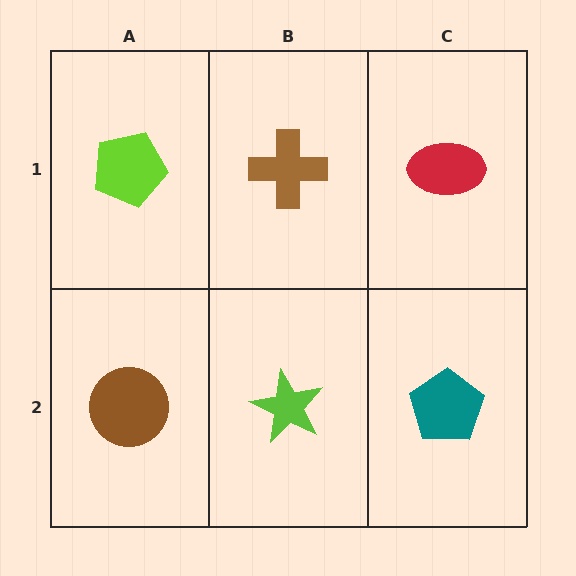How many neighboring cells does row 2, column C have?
2.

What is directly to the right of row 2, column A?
A lime star.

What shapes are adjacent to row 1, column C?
A teal pentagon (row 2, column C), a brown cross (row 1, column B).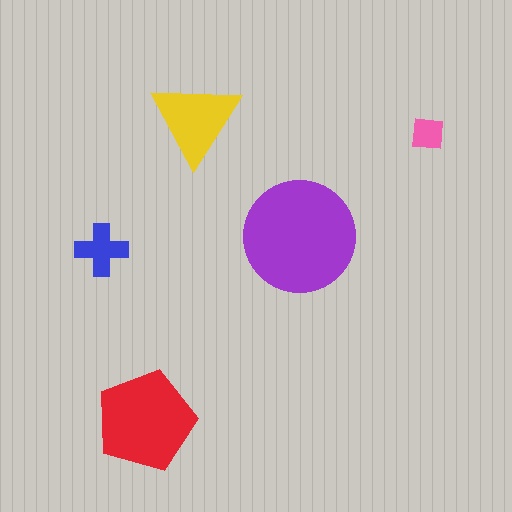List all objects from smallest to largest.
The pink square, the blue cross, the yellow triangle, the red pentagon, the purple circle.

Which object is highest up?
The yellow triangle is topmost.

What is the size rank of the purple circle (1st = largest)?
1st.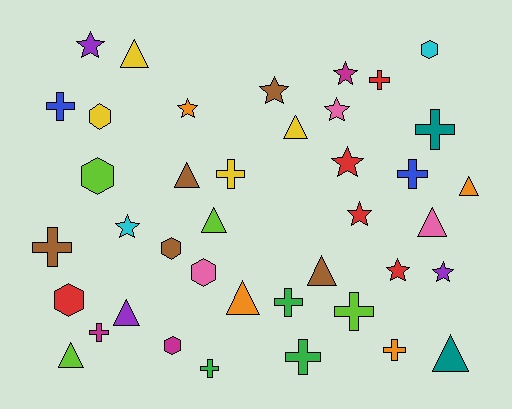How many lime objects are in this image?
There are 4 lime objects.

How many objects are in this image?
There are 40 objects.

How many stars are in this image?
There are 10 stars.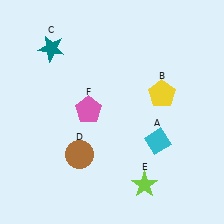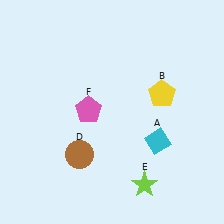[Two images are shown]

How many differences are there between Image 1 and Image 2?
There is 1 difference between the two images.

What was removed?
The teal star (C) was removed in Image 2.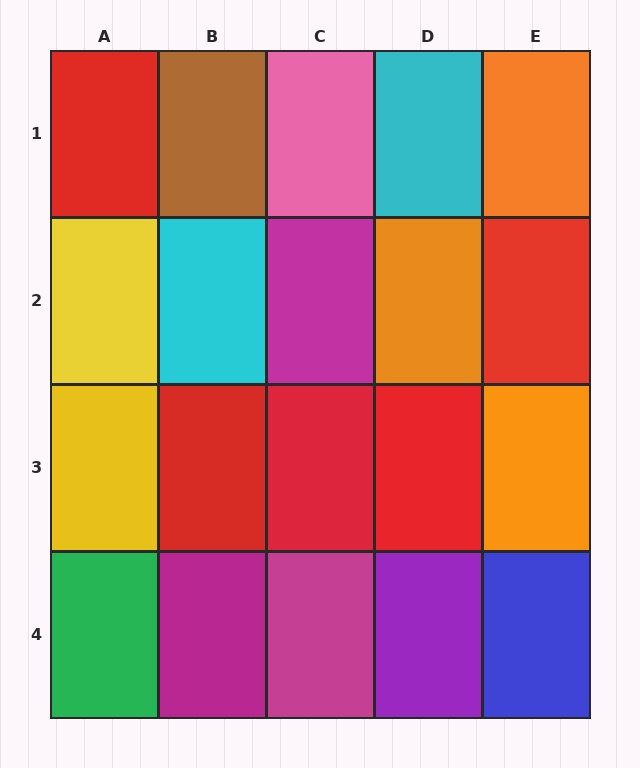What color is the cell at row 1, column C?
Pink.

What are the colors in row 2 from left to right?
Yellow, cyan, magenta, orange, red.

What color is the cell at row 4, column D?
Purple.